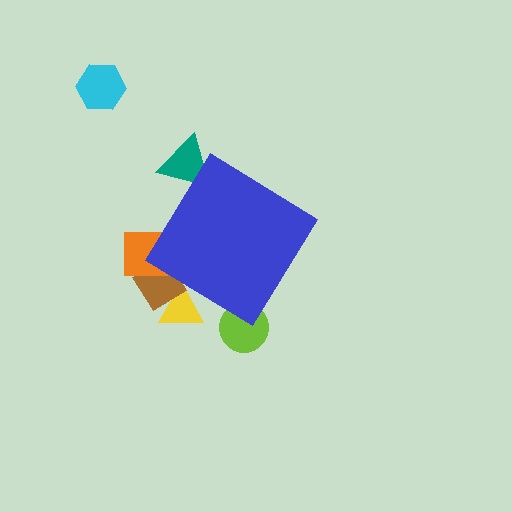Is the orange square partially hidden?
Yes, the orange square is partially hidden behind the blue diamond.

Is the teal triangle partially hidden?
Yes, the teal triangle is partially hidden behind the blue diamond.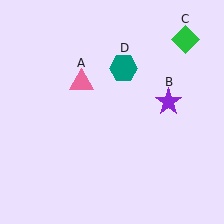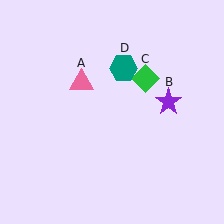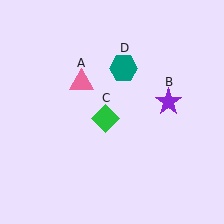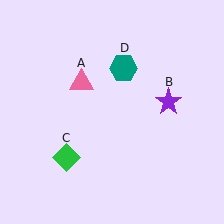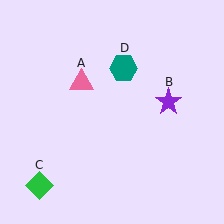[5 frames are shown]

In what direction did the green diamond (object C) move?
The green diamond (object C) moved down and to the left.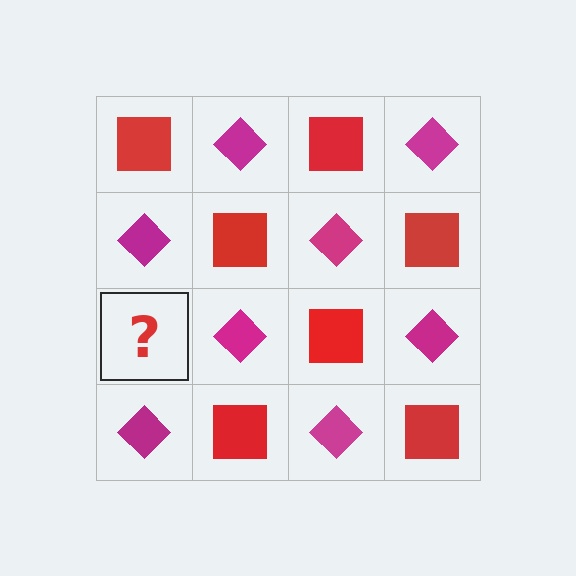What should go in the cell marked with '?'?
The missing cell should contain a red square.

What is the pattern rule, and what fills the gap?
The rule is that it alternates red square and magenta diamond in a checkerboard pattern. The gap should be filled with a red square.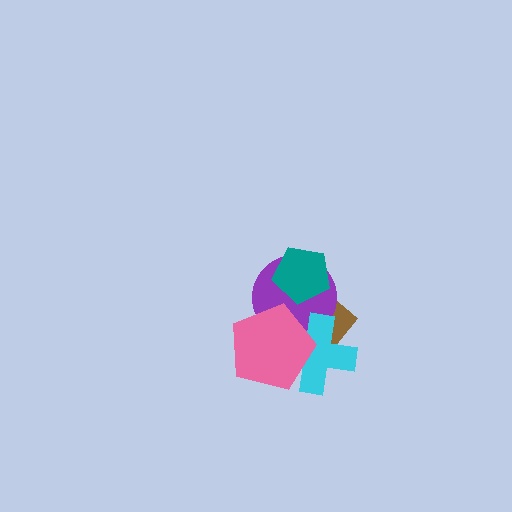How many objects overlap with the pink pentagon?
3 objects overlap with the pink pentagon.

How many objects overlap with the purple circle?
4 objects overlap with the purple circle.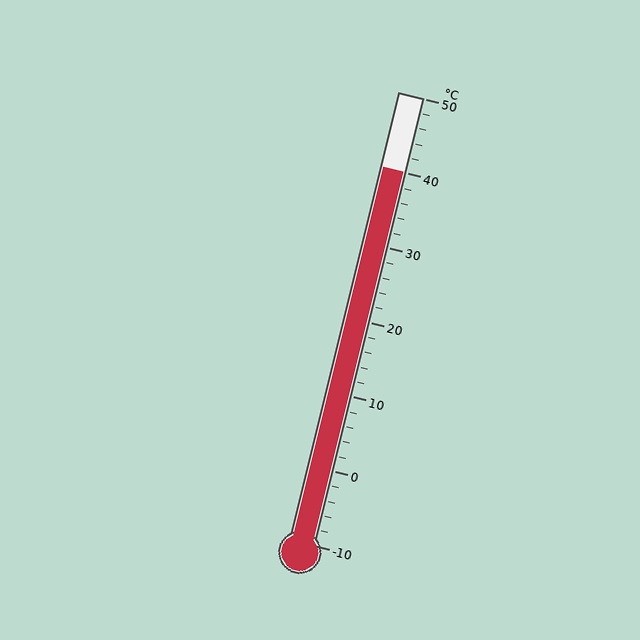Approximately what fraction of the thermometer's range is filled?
The thermometer is filled to approximately 85% of its range.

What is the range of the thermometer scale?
The thermometer scale ranges from -10°C to 50°C.